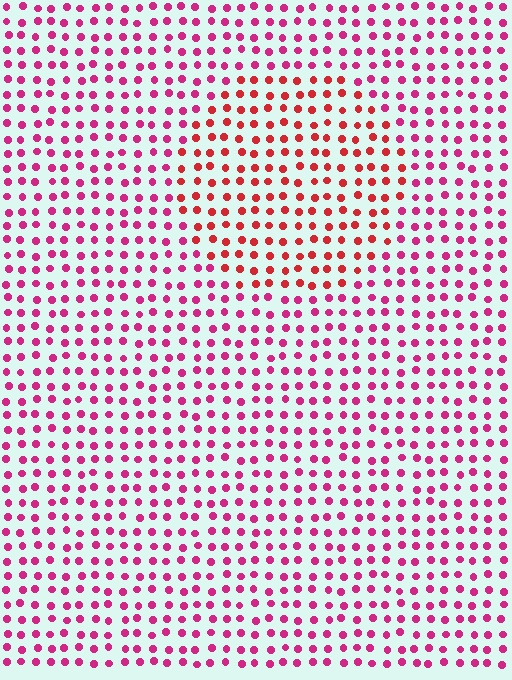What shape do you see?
I see a circle.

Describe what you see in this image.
The image is filled with small magenta elements in a uniform arrangement. A circle-shaped region is visible where the elements are tinted to a slightly different hue, forming a subtle color boundary.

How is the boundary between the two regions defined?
The boundary is defined purely by a slight shift in hue (about 30 degrees). Spacing, size, and orientation are identical on both sides.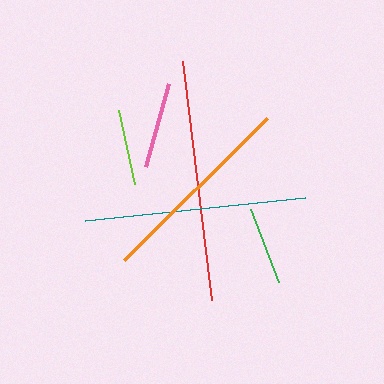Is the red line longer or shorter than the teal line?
The red line is longer than the teal line.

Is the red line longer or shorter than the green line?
The red line is longer than the green line.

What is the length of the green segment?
The green segment is approximately 78 pixels long.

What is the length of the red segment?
The red segment is approximately 241 pixels long.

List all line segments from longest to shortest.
From longest to shortest: red, teal, orange, pink, green, lime.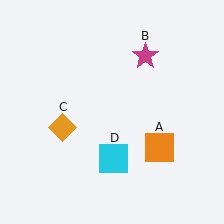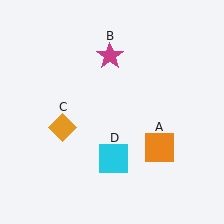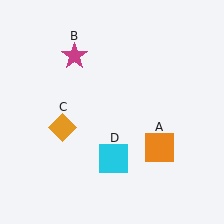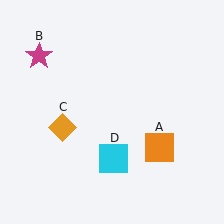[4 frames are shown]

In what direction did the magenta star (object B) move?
The magenta star (object B) moved left.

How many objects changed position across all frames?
1 object changed position: magenta star (object B).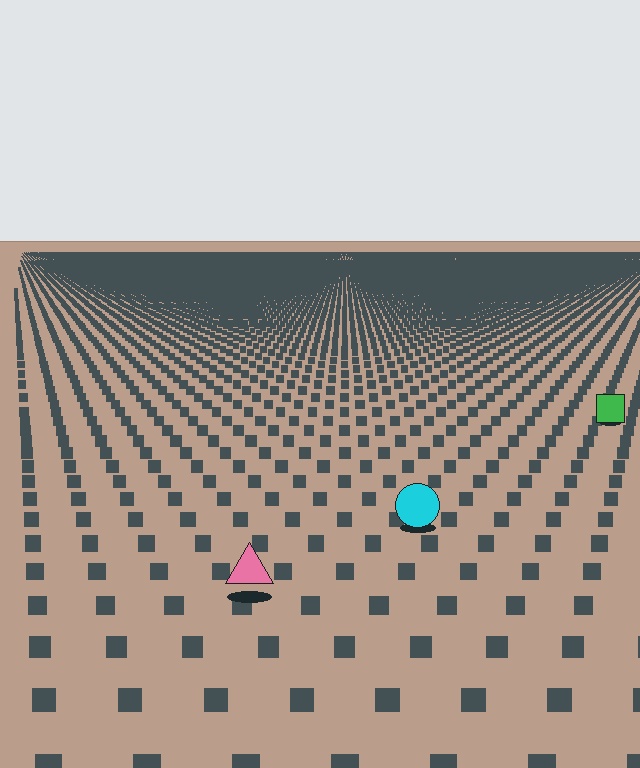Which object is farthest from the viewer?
The green square is farthest from the viewer. It appears smaller and the ground texture around it is denser.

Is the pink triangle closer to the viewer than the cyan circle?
Yes. The pink triangle is closer — you can tell from the texture gradient: the ground texture is coarser near it.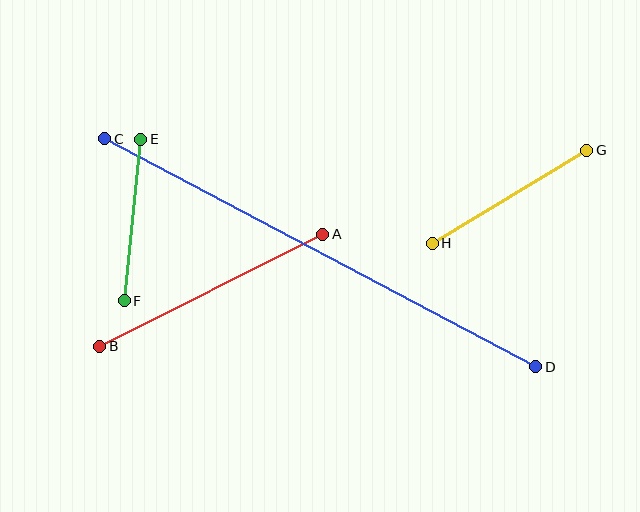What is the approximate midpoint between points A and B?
The midpoint is at approximately (211, 290) pixels.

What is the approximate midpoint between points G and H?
The midpoint is at approximately (510, 197) pixels.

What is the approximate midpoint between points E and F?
The midpoint is at approximately (132, 220) pixels.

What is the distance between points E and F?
The distance is approximately 162 pixels.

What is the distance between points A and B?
The distance is approximately 250 pixels.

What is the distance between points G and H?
The distance is approximately 180 pixels.